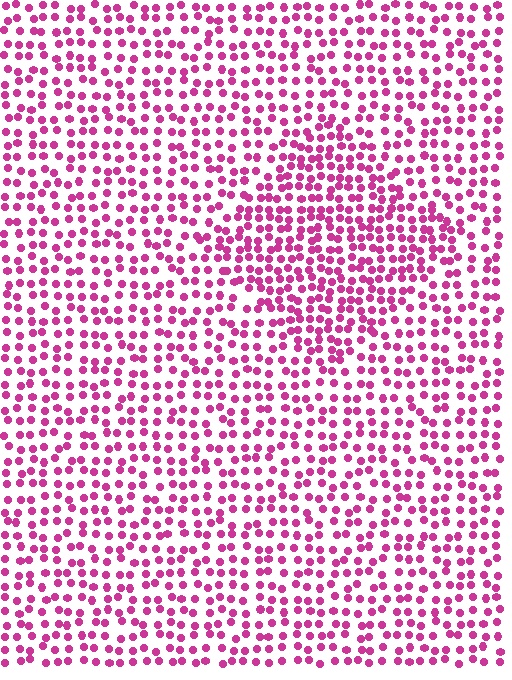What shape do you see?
I see a diamond.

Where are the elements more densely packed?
The elements are more densely packed inside the diamond boundary.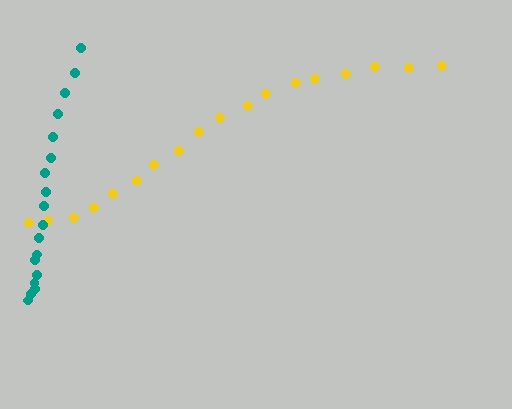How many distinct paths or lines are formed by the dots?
There are 2 distinct paths.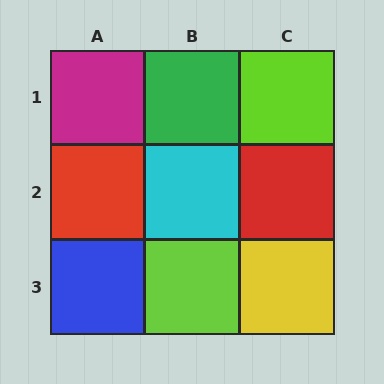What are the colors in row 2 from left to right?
Red, cyan, red.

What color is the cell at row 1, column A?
Magenta.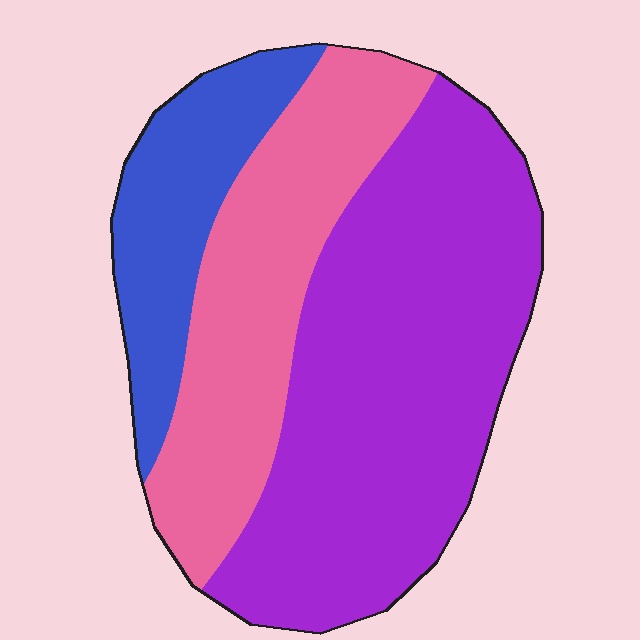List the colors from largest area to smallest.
From largest to smallest: purple, pink, blue.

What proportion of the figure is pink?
Pink takes up between a sixth and a third of the figure.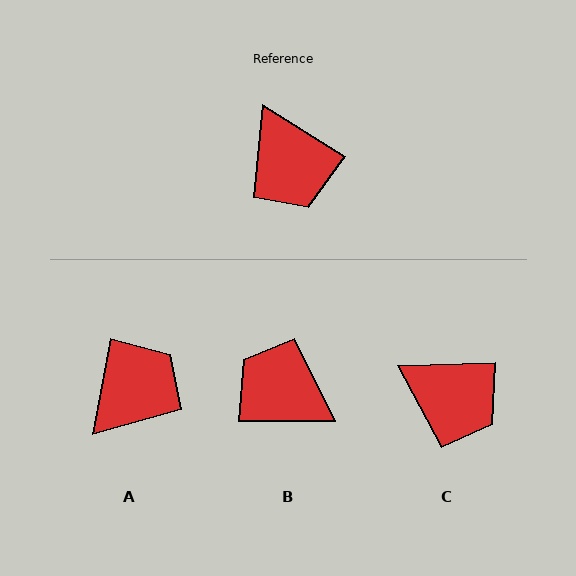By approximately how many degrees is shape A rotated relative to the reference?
Approximately 112 degrees counter-clockwise.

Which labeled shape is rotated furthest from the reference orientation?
B, about 148 degrees away.